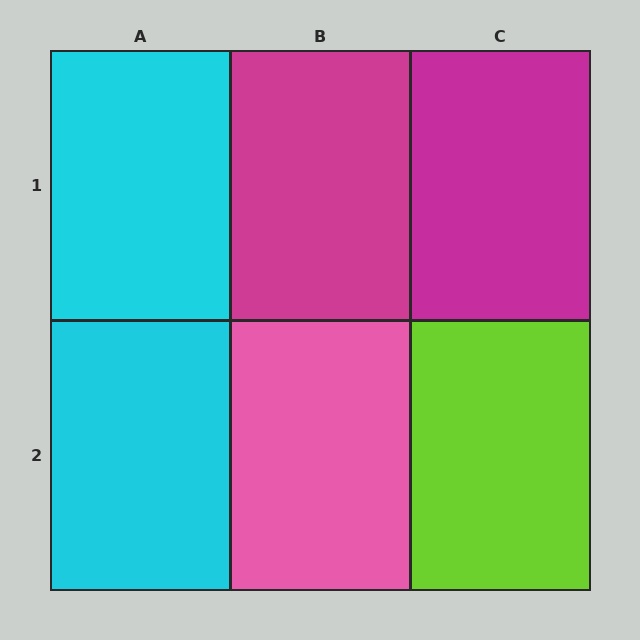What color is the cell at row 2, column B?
Pink.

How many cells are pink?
1 cell is pink.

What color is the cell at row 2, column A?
Cyan.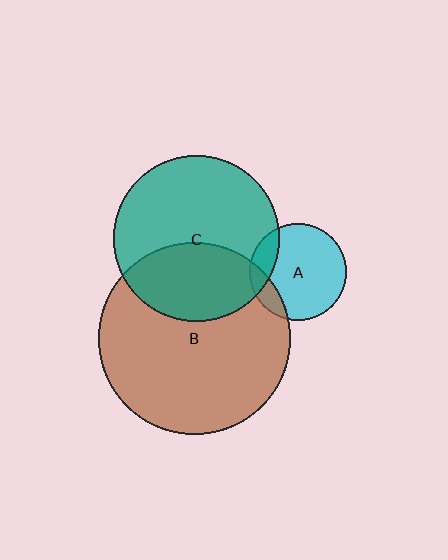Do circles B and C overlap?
Yes.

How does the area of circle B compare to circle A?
Approximately 3.9 times.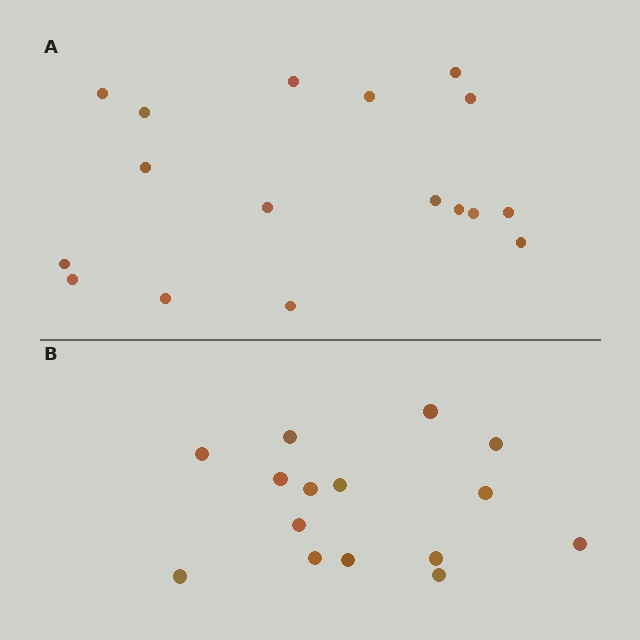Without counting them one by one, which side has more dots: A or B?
Region A (the top region) has more dots.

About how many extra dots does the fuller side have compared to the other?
Region A has just a few more — roughly 2 or 3 more dots than region B.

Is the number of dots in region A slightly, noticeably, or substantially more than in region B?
Region A has only slightly more — the two regions are fairly close. The ratio is roughly 1.1 to 1.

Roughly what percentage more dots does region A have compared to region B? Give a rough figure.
About 15% more.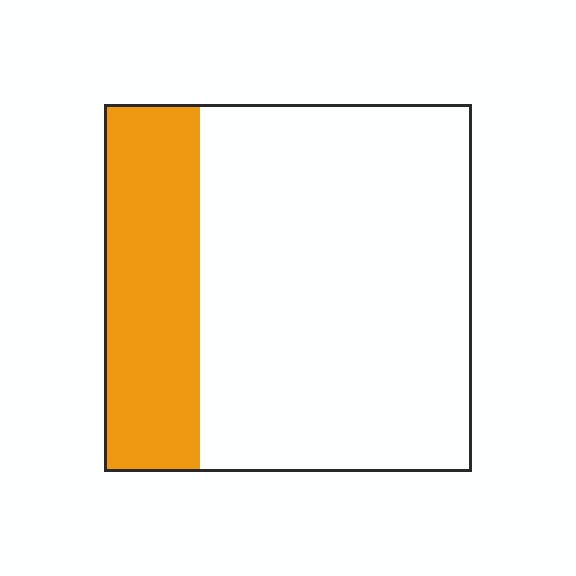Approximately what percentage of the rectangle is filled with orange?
Approximately 25%.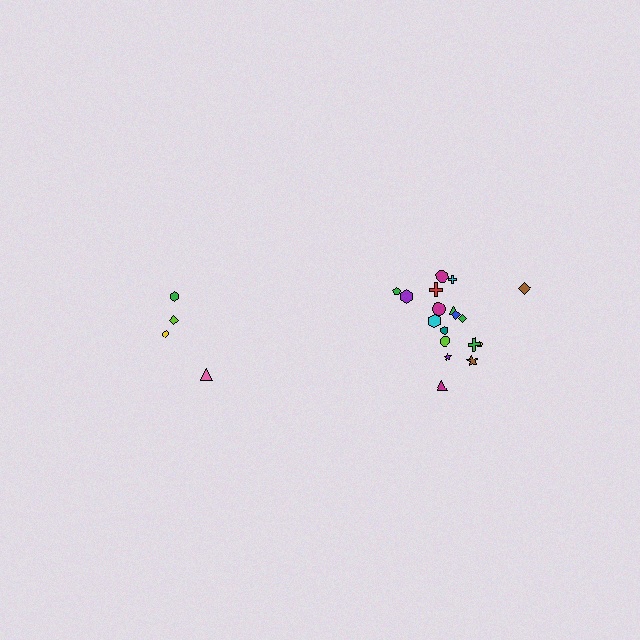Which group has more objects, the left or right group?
The right group.